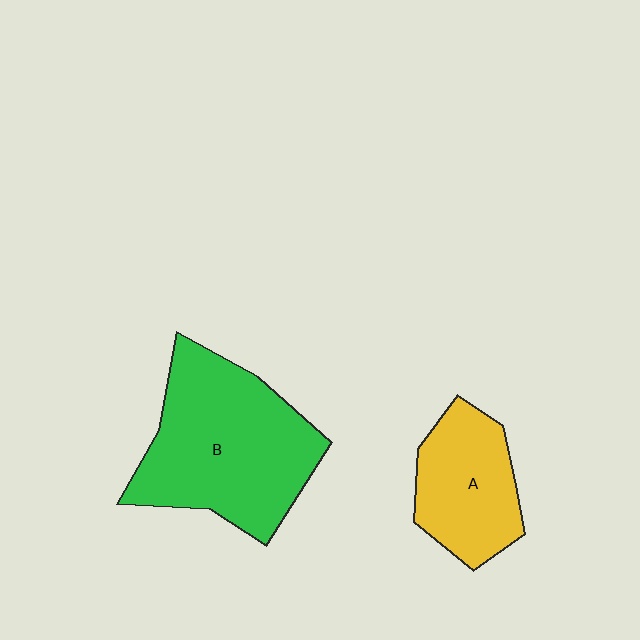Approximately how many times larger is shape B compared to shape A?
Approximately 1.8 times.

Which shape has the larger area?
Shape B (green).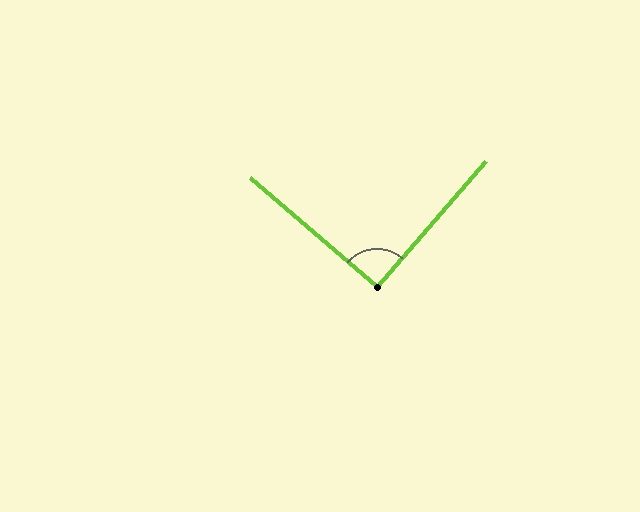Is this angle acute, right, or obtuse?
It is approximately a right angle.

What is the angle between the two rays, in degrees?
Approximately 90 degrees.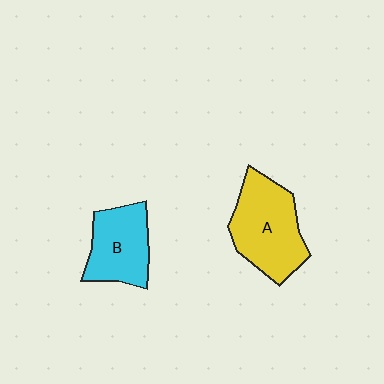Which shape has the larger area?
Shape A (yellow).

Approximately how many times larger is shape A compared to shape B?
Approximately 1.3 times.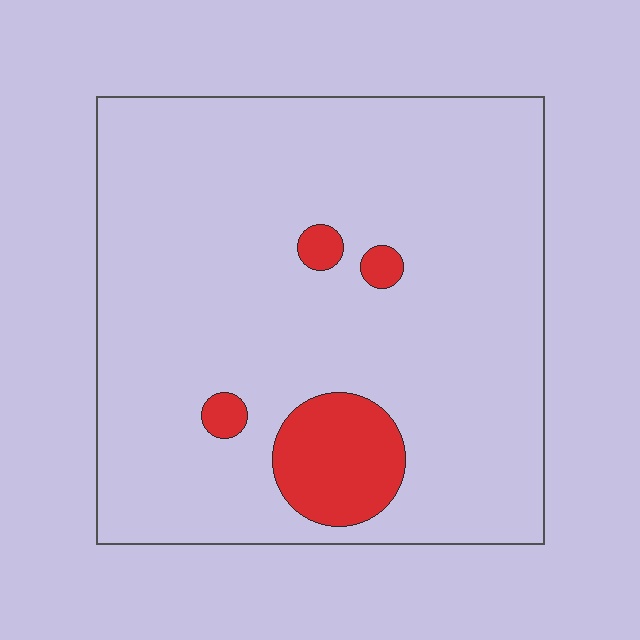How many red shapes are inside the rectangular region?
4.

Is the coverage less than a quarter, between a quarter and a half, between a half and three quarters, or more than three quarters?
Less than a quarter.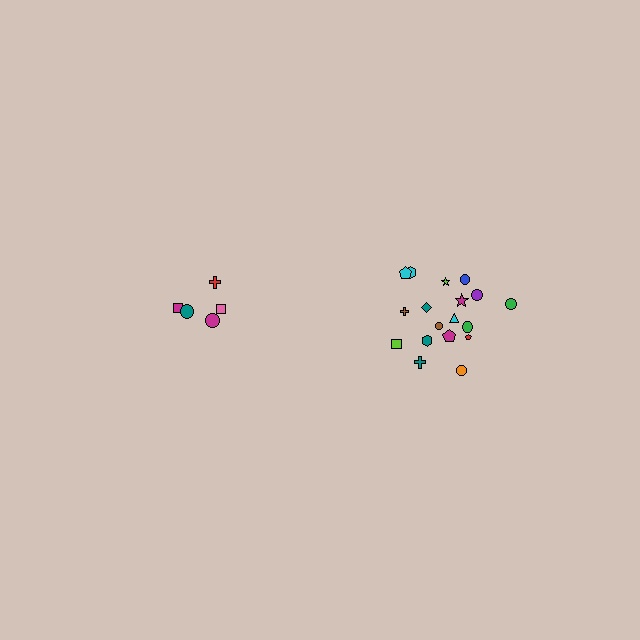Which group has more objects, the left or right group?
The right group.